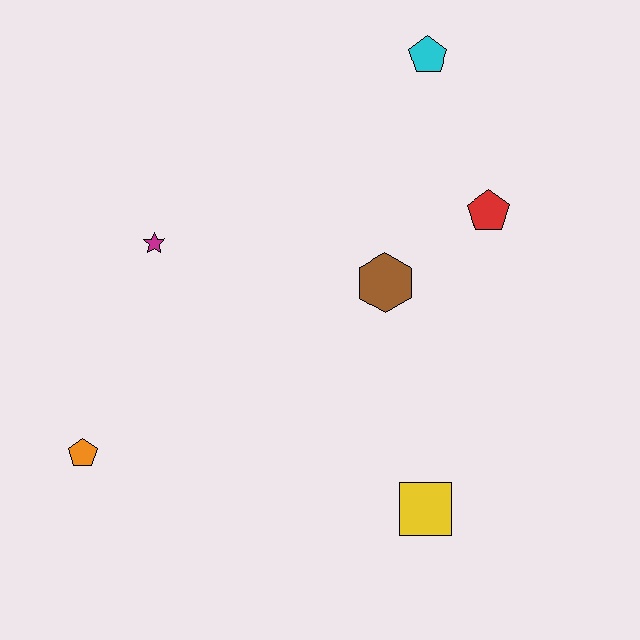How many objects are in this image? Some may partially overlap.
There are 6 objects.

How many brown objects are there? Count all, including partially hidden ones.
There is 1 brown object.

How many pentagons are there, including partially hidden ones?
There are 3 pentagons.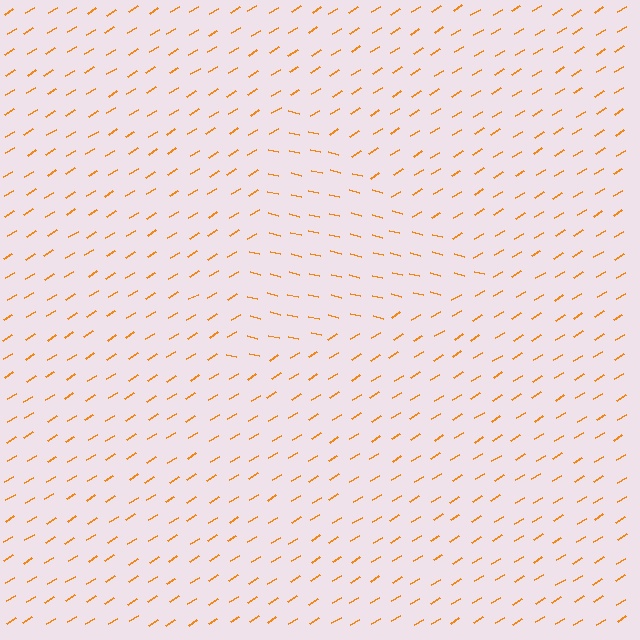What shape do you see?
I see a triangle.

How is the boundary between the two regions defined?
The boundary is defined purely by a change in line orientation (approximately 45 degrees difference). All lines are the same color and thickness.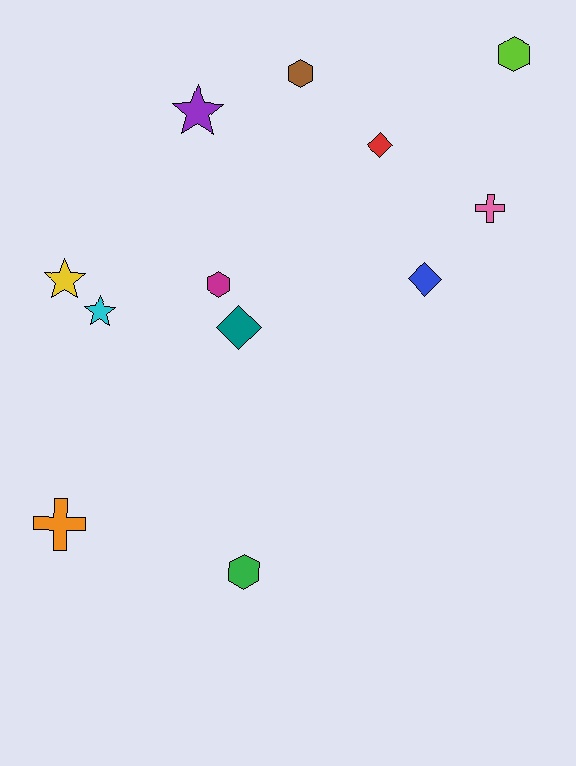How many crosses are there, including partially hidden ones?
There are 2 crosses.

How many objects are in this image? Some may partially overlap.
There are 12 objects.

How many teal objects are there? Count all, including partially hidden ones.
There is 1 teal object.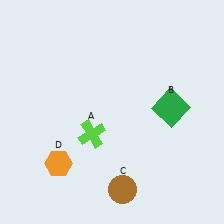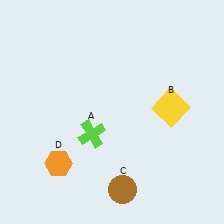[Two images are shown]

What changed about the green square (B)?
In Image 1, B is green. In Image 2, it changed to yellow.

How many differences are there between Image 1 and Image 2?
There is 1 difference between the two images.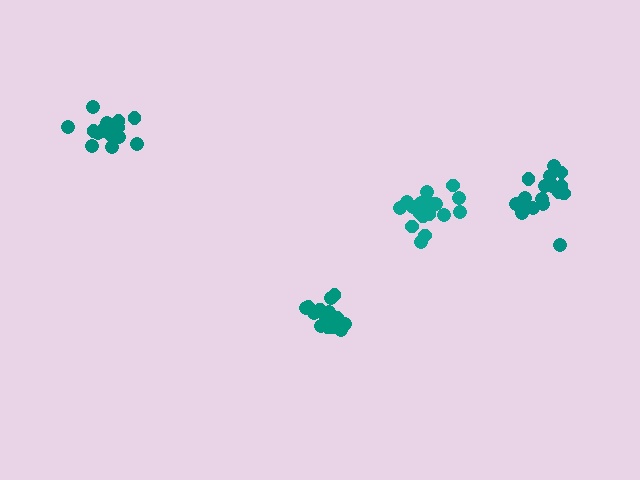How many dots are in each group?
Group 1: 17 dots, Group 2: 20 dots, Group 3: 16 dots, Group 4: 18 dots (71 total).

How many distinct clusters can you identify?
There are 4 distinct clusters.